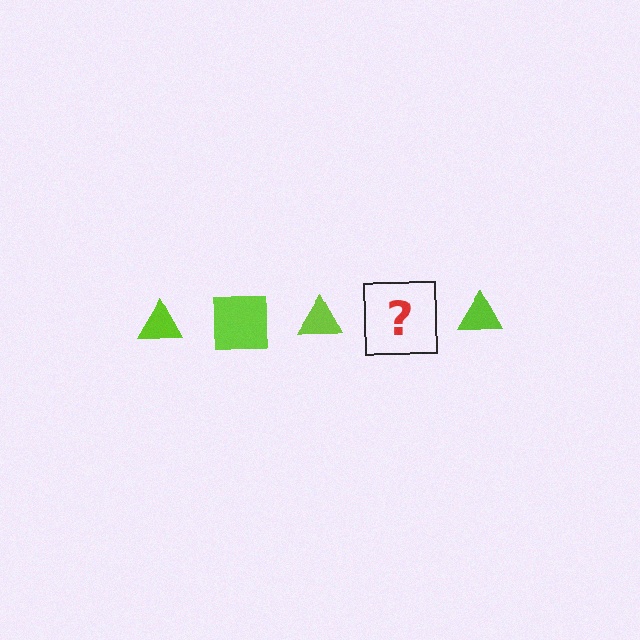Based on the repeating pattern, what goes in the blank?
The blank should be a lime square.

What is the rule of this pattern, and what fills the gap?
The rule is that the pattern cycles through triangle, square shapes in lime. The gap should be filled with a lime square.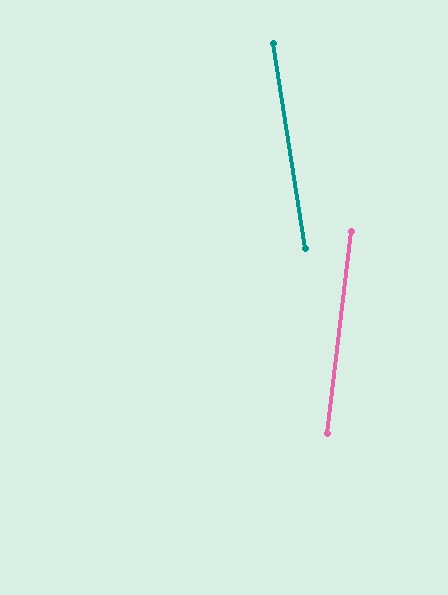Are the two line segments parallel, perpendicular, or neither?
Neither parallel nor perpendicular — they differ by about 15°.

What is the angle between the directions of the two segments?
Approximately 15 degrees.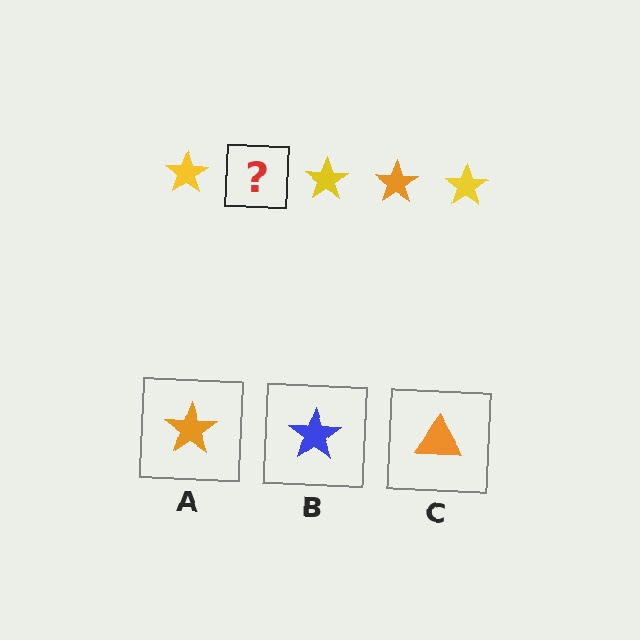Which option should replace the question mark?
Option A.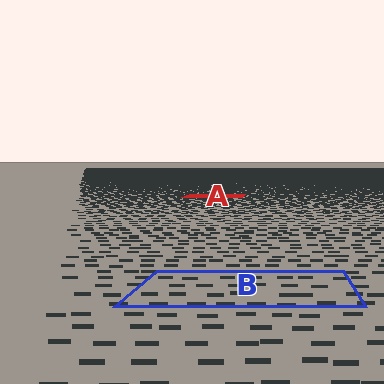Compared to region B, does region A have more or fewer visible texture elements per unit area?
Region A has more texture elements per unit area — they are packed more densely because it is farther away.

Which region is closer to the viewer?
Region B is closer. The texture elements there are larger and more spread out.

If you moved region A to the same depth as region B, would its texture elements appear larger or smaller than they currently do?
They would appear larger. At a closer depth, the same texture elements are projected at a bigger on-screen size.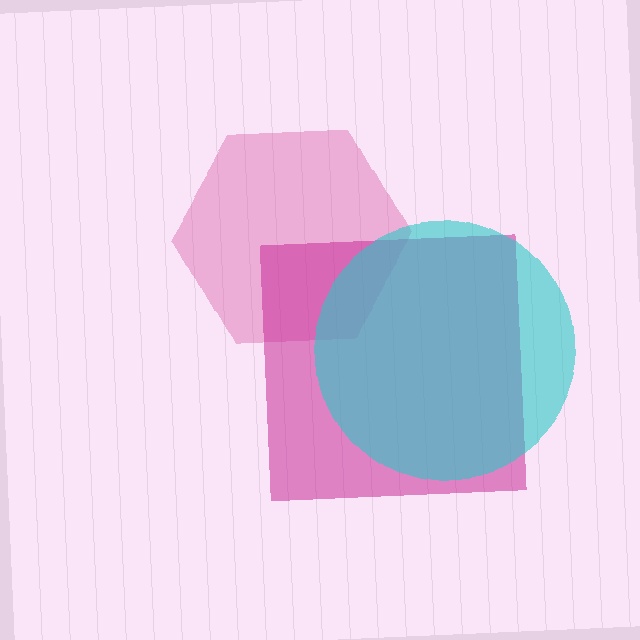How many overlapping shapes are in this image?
There are 3 overlapping shapes in the image.